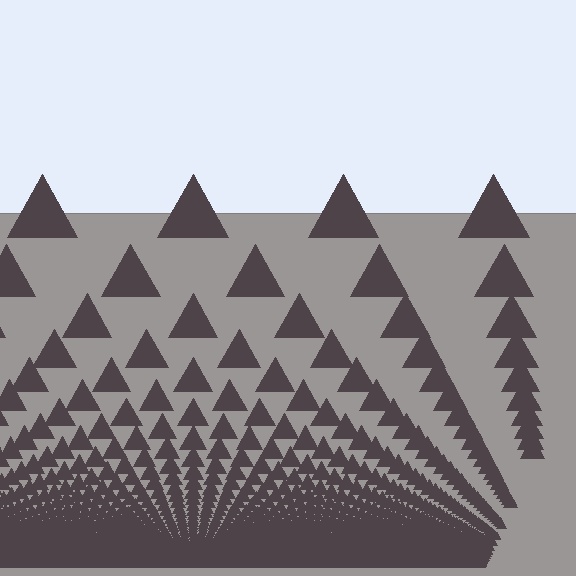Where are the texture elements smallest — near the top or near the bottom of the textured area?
Near the bottom.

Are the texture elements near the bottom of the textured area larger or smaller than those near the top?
Smaller. The gradient is inverted — elements near the bottom are smaller and denser.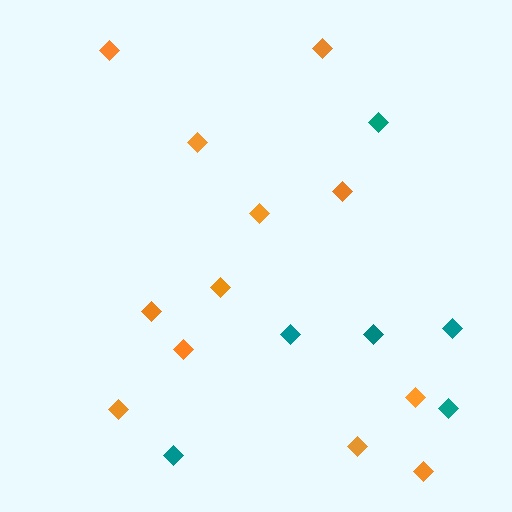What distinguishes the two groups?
There are 2 groups: one group of teal diamonds (6) and one group of orange diamonds (12).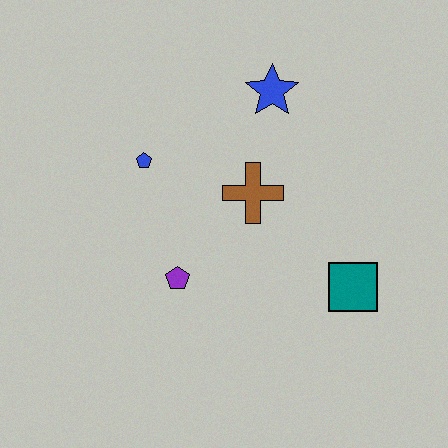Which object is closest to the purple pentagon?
The brown cross is closest to the purple pentagon.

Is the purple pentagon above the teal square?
Yes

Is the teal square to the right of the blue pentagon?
Yes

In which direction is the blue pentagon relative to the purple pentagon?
The blue pentagon is above the purple pentagon.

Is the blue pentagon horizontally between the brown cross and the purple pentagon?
No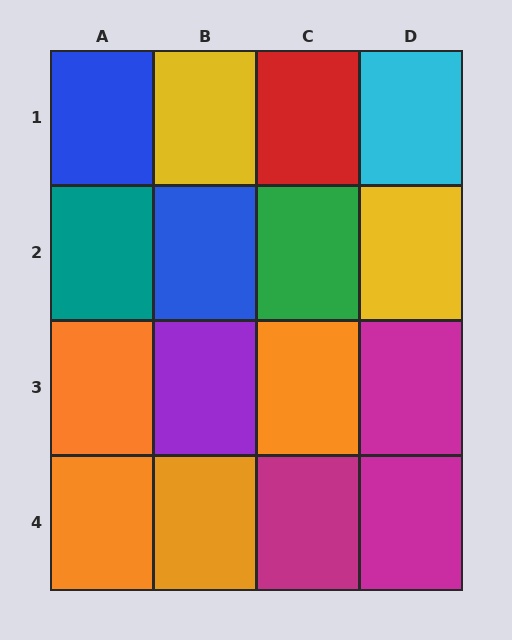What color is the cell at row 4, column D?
Magenta.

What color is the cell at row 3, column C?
Orange.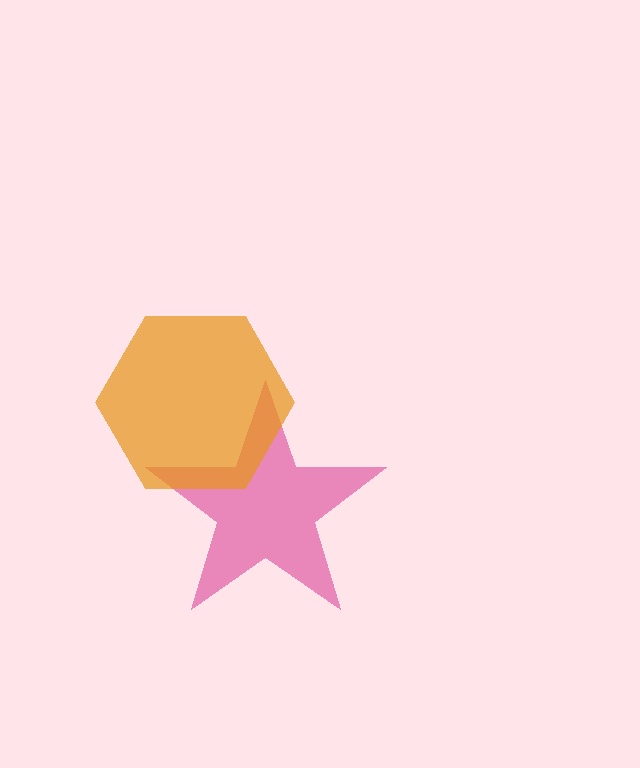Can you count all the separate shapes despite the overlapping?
Yes, there are 2 separate shapes.